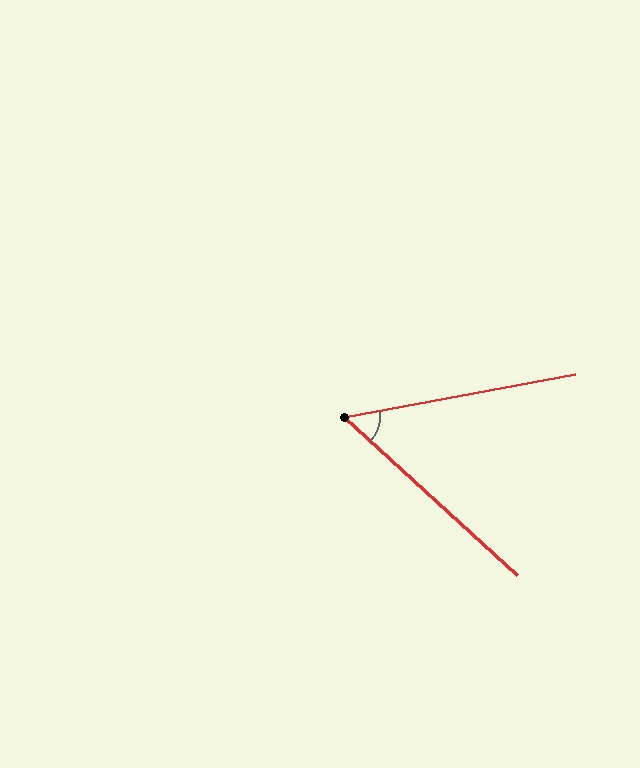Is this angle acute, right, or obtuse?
It is acute.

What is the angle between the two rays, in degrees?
Approximately 53 degrees.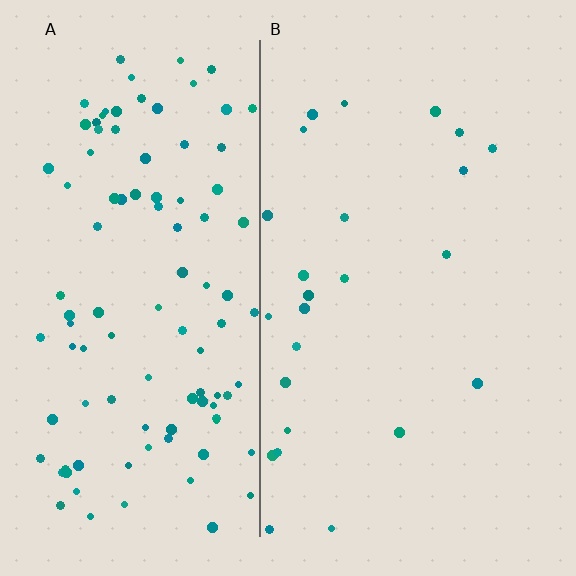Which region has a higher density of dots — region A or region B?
A (the left).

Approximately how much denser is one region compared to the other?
Approximately 4.4× — region A over region B.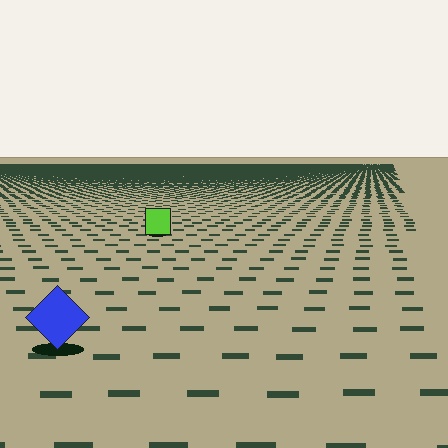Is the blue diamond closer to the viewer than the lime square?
Yes. The blue diamond is closer — you can tell from the texture gradient: the ground texture is coarser near it.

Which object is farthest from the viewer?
The lime square is farthest from the viewer. It appears smaller and the ground texture around it is denser.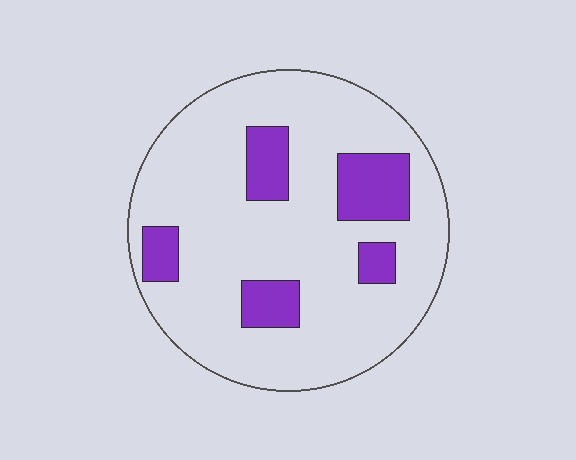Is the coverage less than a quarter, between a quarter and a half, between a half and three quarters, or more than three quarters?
Less than a quarter.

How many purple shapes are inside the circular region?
5.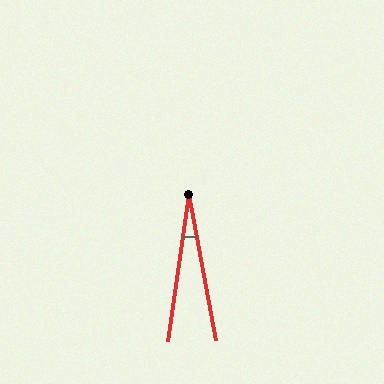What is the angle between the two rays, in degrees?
Approximately 18 degrees.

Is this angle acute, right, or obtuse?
It is acute.